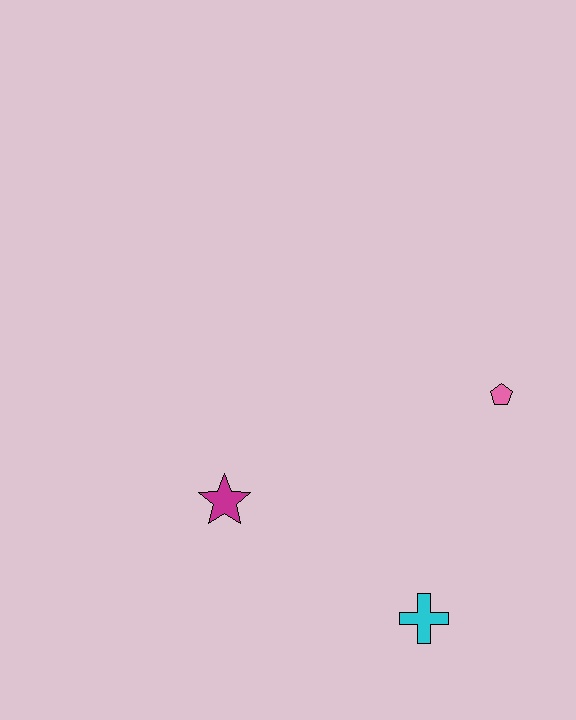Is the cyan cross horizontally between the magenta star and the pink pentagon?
Yes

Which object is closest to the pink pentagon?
The cyan cross is closest to the pink pentagon.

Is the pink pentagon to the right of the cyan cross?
Yes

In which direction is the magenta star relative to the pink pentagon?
The magenta star is to the left of the pink pentagon.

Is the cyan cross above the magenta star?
No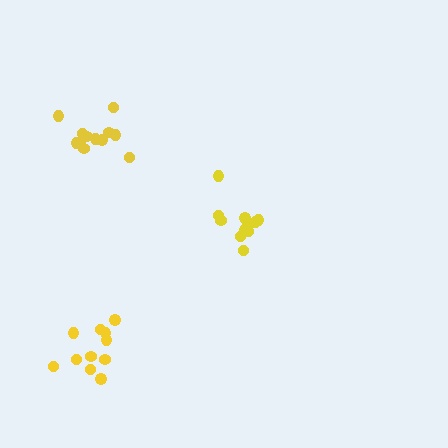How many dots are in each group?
Group 1: 11 dots, Group 2: 12 dots, Group 3: 11 dots (34 total).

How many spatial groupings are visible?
There are 3 spatial groupings.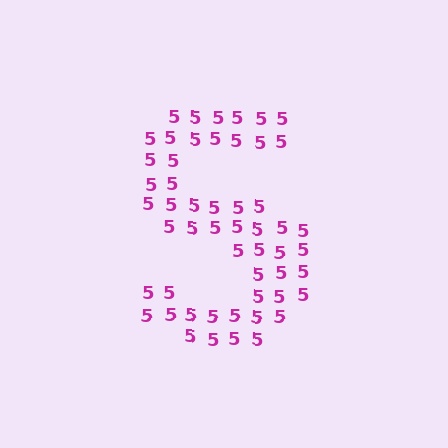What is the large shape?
The large shape is the letter S.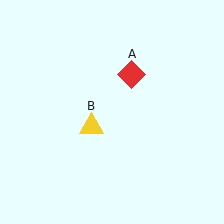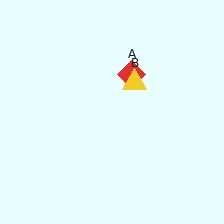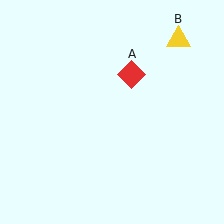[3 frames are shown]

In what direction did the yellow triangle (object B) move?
The yellow triangle (object B) moved up and to the right.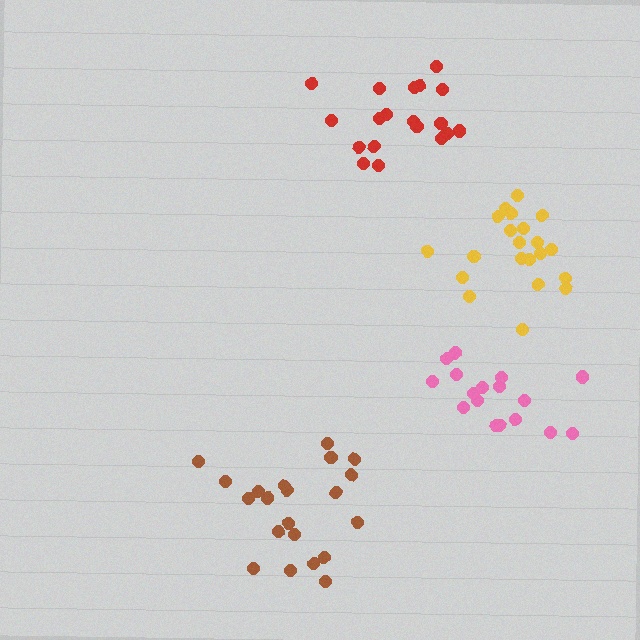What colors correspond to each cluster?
The clusters are colored: red, yellow, pink, brown.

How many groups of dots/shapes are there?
There are 4 groups.